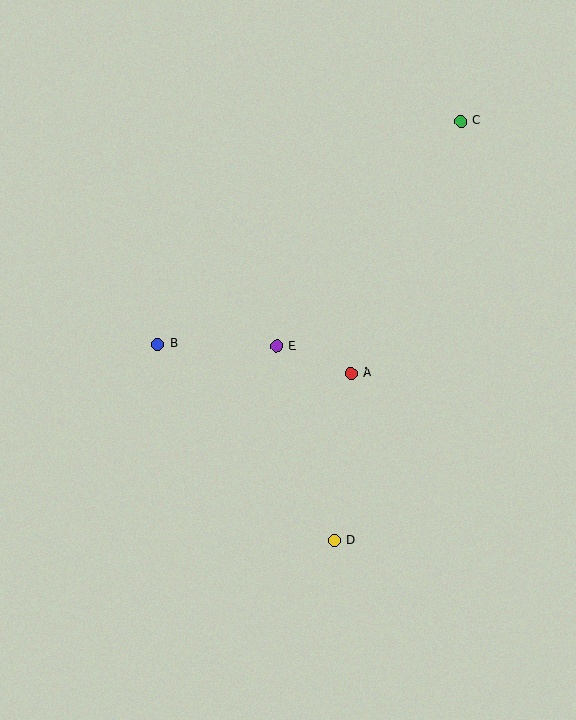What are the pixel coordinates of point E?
Point E is at (276, 346).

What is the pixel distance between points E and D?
The distance between E and D is 203 pixels.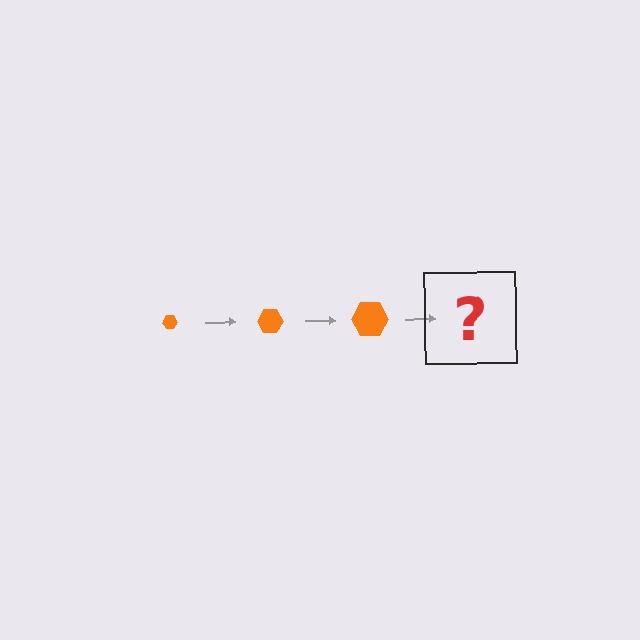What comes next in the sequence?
The next element should be an orange hexagon, larger than the previous one.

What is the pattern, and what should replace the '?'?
The pattern is that the hexagon gets progressively larger each step. The '?' should be an orange hexagon, larger than the previous one.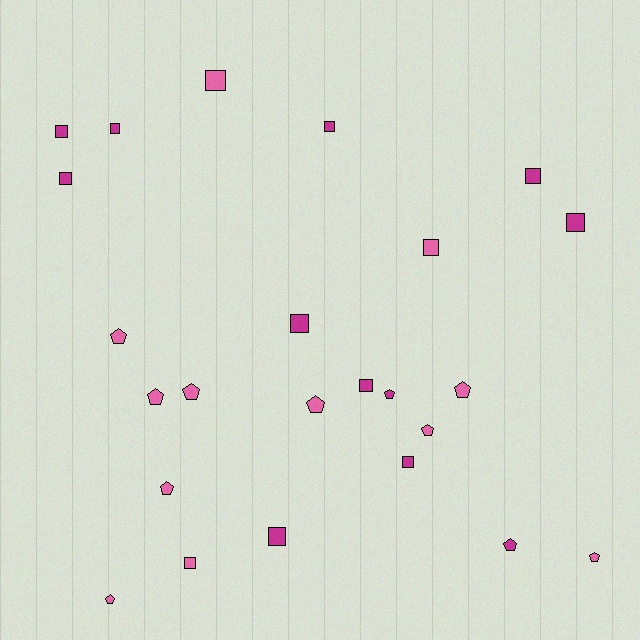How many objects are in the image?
There are 24 objects.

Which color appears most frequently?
Pink, with 12 objects.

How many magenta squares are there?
There are 10 magenta squares.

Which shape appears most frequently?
Square, with 13 objects.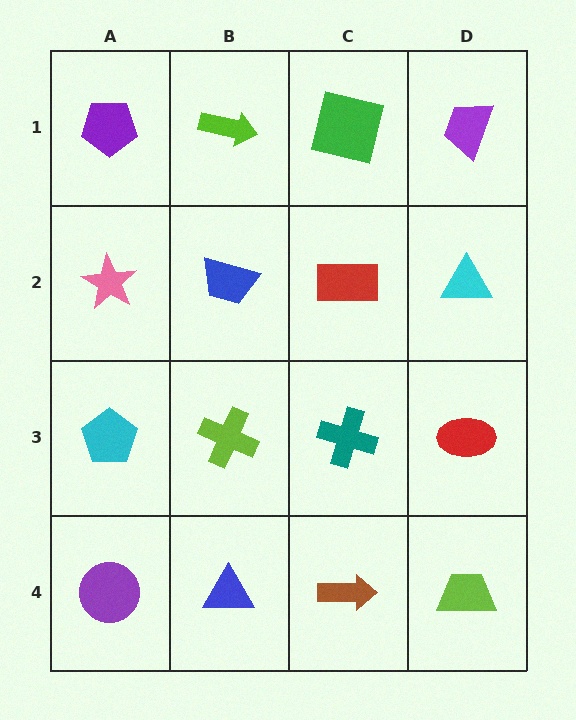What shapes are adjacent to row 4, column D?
A red ellipse (row 3, column D), a brown arrow (row 4, column C).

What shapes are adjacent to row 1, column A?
A pink star (row 2, column A), a lime arrow (row 1, column B).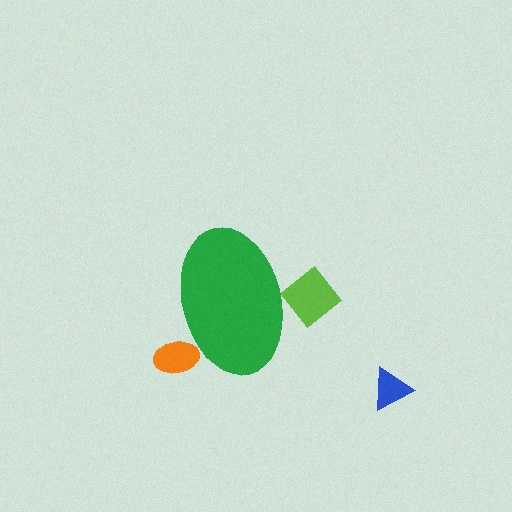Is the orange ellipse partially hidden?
Yes, the orange ellipse is partially hidden behind the green ellipse.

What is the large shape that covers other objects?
A green ellipse.